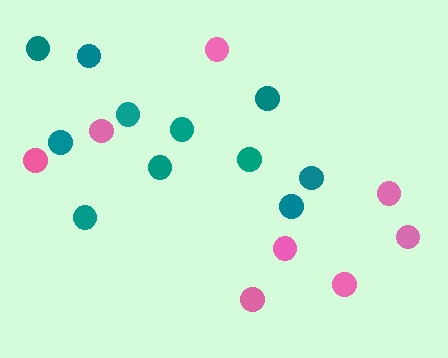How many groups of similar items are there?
There are 2 groups: one group of pink circles (8) and one group of teal circles (11).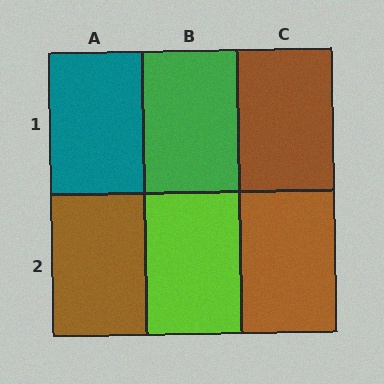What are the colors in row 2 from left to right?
Brown, lime, brown.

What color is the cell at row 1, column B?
Green.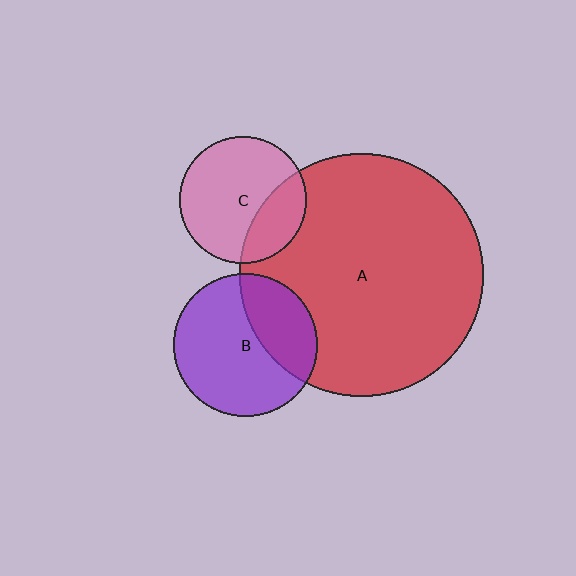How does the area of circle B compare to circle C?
Approximately 1.3 times.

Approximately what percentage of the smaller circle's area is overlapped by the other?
Approximately 25%.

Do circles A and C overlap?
Yes.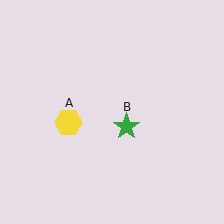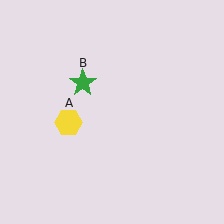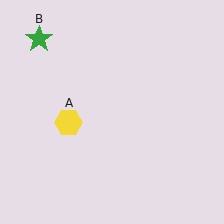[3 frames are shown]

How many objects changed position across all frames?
1 object changed position: green star (object B).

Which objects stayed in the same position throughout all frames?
Yellow hexagon (object A) remained stationary.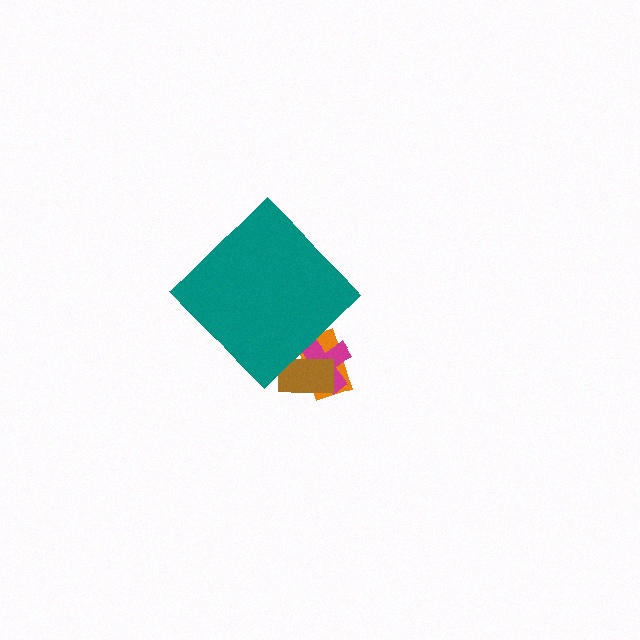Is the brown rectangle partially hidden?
Yes, the brown rectangle is partially hidden behind the teal diamond.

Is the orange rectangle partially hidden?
Yes, the orange rectangle is partially hidden behind the teal diamond.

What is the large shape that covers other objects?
A teal diamond.